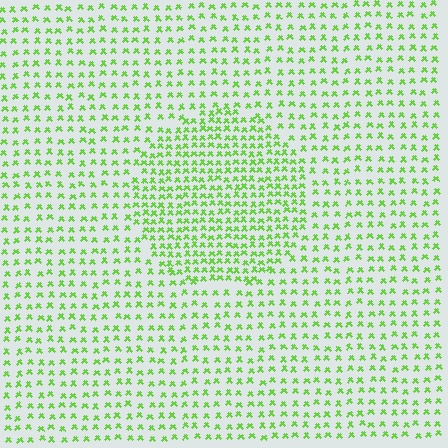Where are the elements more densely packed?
The elements are more densely packed inside the circle boundary.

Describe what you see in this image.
The image contains small lime elements arranged at two different densities. A circle-shaped region is visible where the elements are more densely packed than the surrounding area.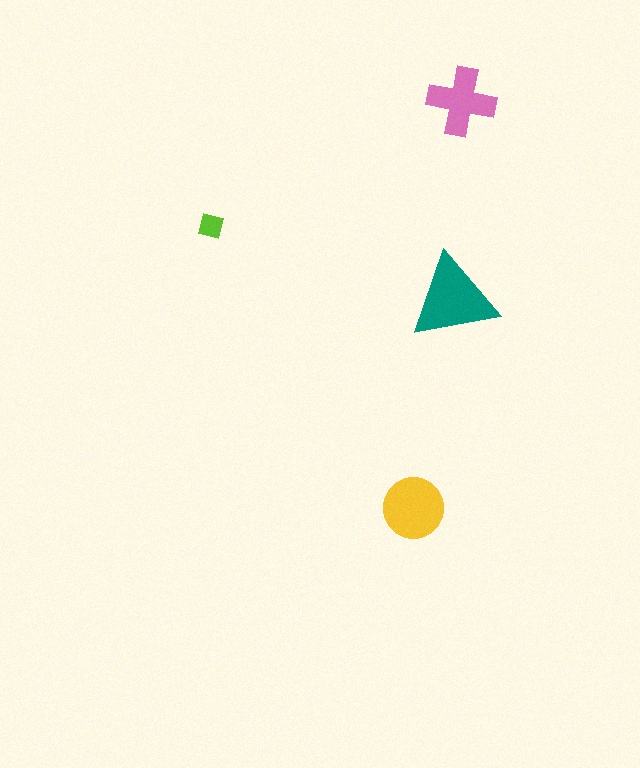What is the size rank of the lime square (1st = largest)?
4th.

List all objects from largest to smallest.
The teal triangle, the yellow circle, the pink cross, the lime square.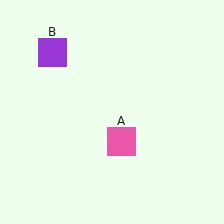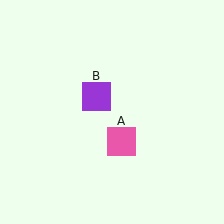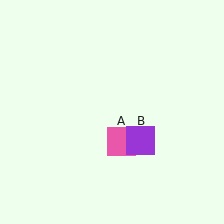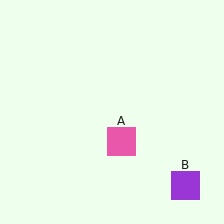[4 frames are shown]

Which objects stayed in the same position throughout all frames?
Pink square (object A) remained stationary.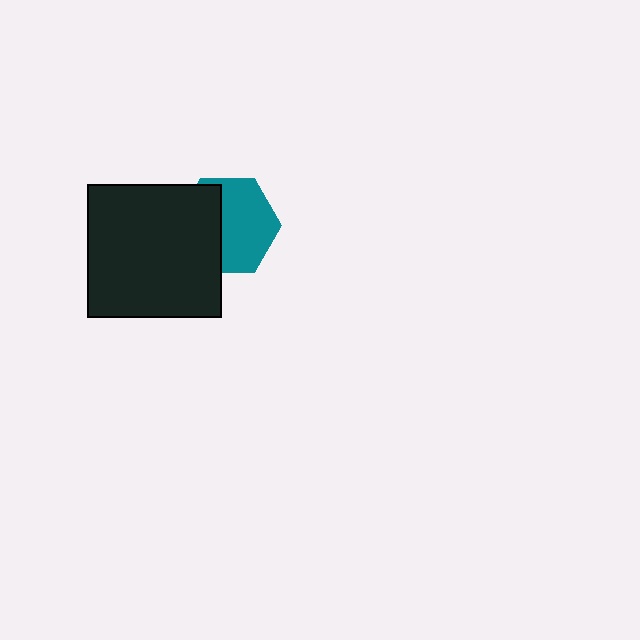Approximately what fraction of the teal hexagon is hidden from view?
Roughly 41% of the teal hexagon is hidden behind the black rectangle.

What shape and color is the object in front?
The object in front is a black rectangle.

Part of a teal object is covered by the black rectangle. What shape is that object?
It is a hexagon.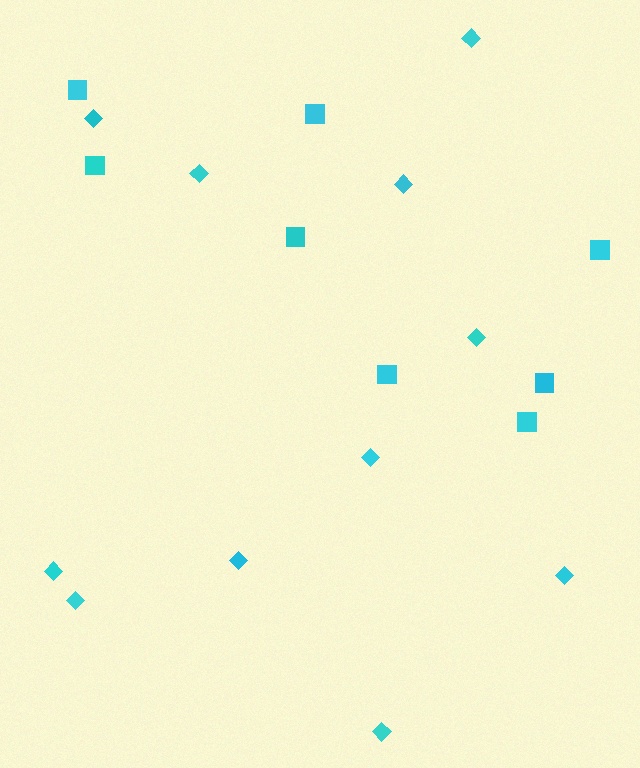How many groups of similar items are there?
There are 2 groups: one group of diamonds (11) and one group of squares (8).